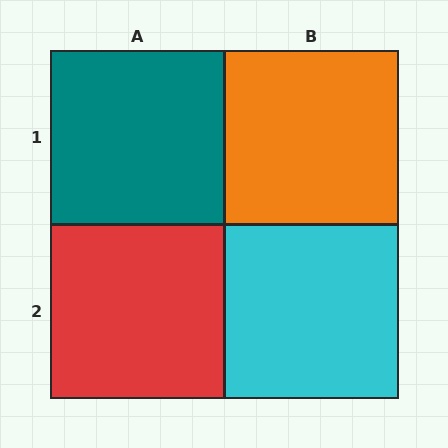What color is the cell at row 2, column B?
Cyan.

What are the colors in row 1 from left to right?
Teal, orange.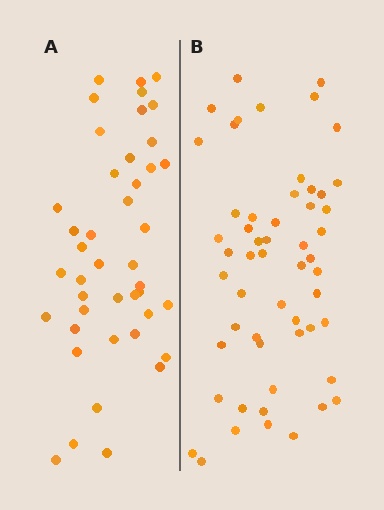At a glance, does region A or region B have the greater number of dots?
Region B (the right region) has more dots.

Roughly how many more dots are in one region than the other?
Region B has roughly 12 or so more dots than region A.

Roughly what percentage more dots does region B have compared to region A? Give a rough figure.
About 30% more.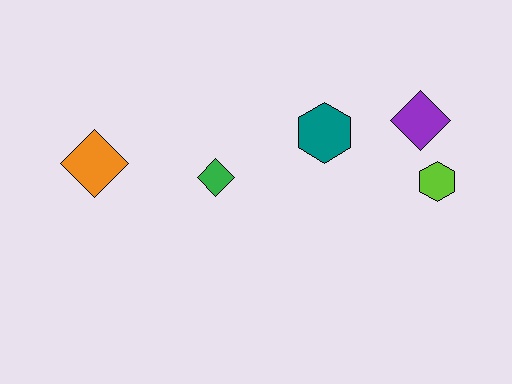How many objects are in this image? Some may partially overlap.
There are 5 objects.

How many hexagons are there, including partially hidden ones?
There are 2 hexagons.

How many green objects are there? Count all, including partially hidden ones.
There is 1 green object.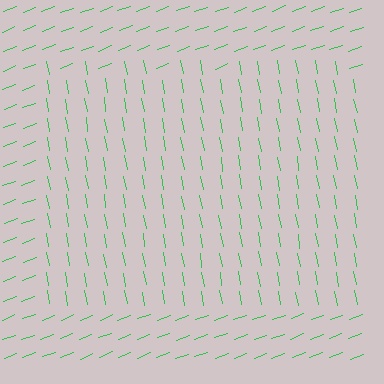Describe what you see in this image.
The image is filled with small green line segments. A rectangle region in the image has lines oriented differently from the surrounding lines, creating a visible texture boundary.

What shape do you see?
I see a rectangle.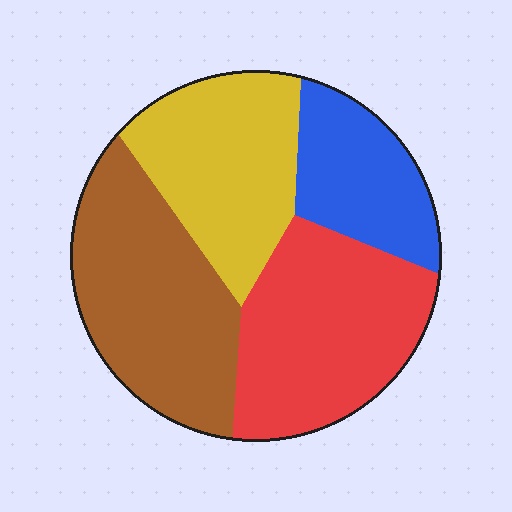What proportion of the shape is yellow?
Yellow covers roughly 25% of the shape.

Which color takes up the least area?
Blue, at roughly 15%.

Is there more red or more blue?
Red.